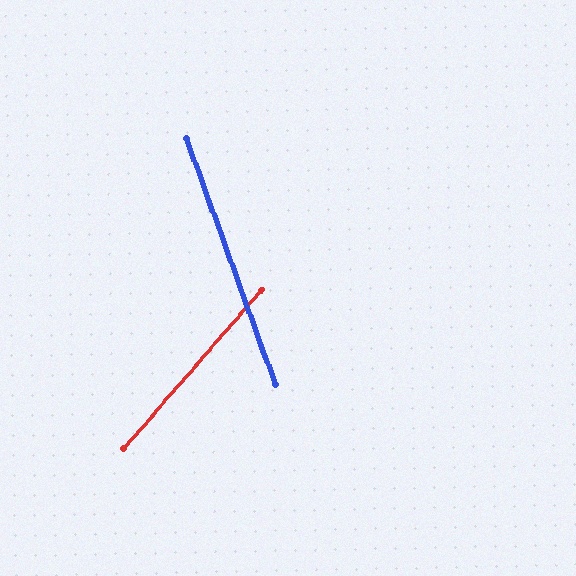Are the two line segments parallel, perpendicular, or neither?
Neither parallel nor perpendicular — they differ by about 61°.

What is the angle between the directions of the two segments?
Approximately 61 degrees.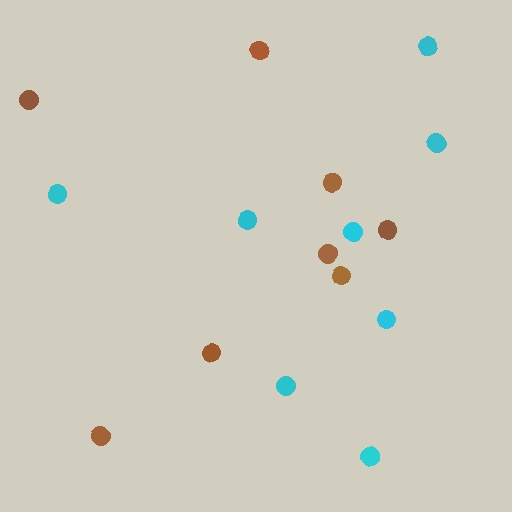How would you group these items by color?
There are 2 groups: one group of brown circles (8) and one group of cyan circles (8).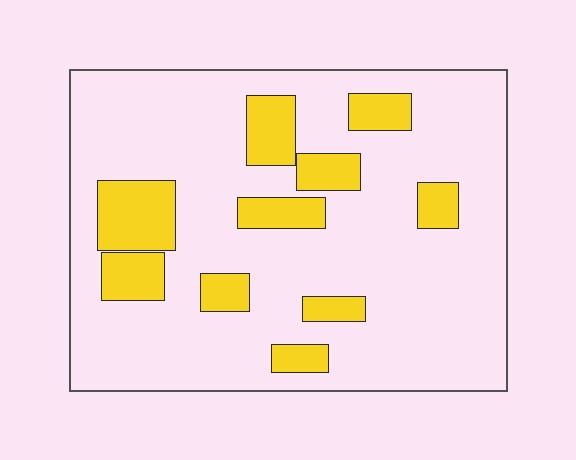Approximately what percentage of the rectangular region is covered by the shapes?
Approximately 20%.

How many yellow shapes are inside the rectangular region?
10.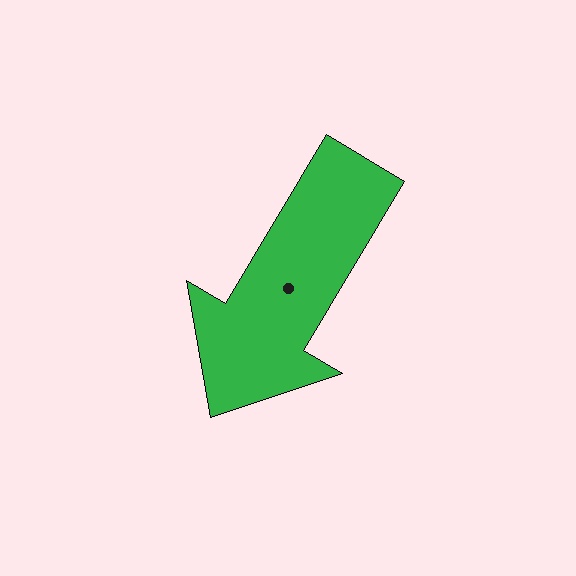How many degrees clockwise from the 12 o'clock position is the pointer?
Approximately 211 degrees.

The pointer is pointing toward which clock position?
Roughly 7 o'clock.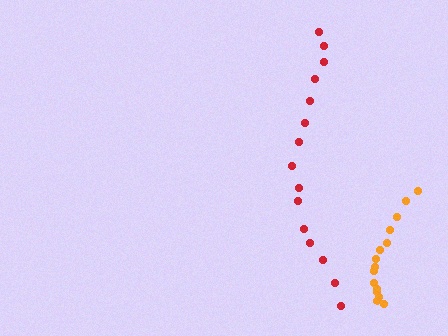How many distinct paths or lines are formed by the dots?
There are 2 distinct paths.